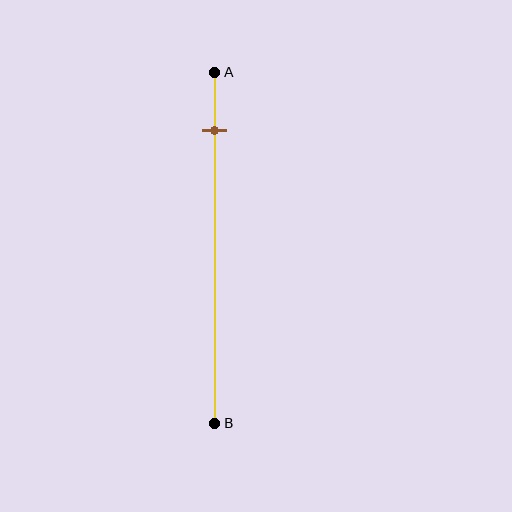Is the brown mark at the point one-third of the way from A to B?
No, the mark is at about 15% from A, not at the 33% one-third point.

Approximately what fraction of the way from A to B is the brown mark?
The brown mark is approximately 15% of the way from A to B.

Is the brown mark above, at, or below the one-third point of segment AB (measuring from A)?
The brown mark is above the one-third point of segment AB.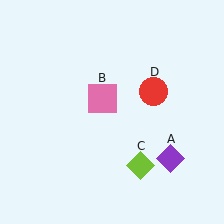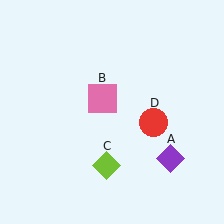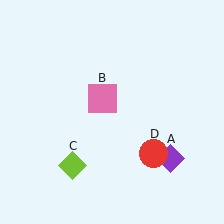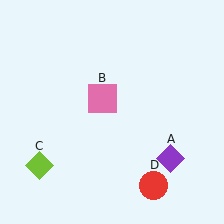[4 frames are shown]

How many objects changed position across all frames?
2 objects changed position: lime diamond (object C), red circle (object D).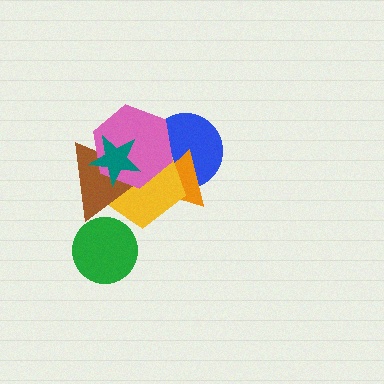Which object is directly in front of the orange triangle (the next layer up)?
The yellow pentagon is directly in front of the orange triangle.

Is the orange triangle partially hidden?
Yes, it is partially covered by another shape.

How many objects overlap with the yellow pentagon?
5 objects overlap with the yellow pentagon.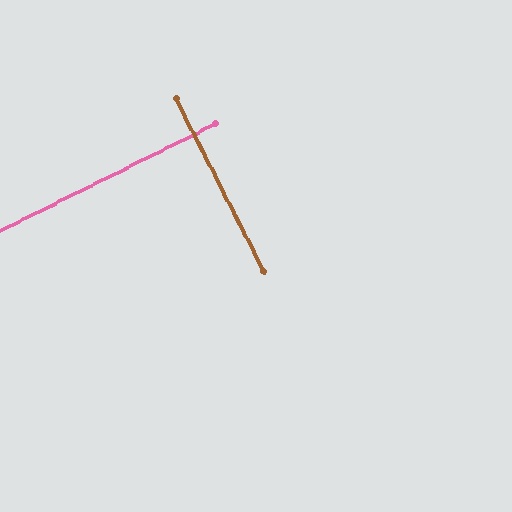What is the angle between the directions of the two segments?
Approximately 89 degrees.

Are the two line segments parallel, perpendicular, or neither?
Perpendicular — they meet at approximately 89°.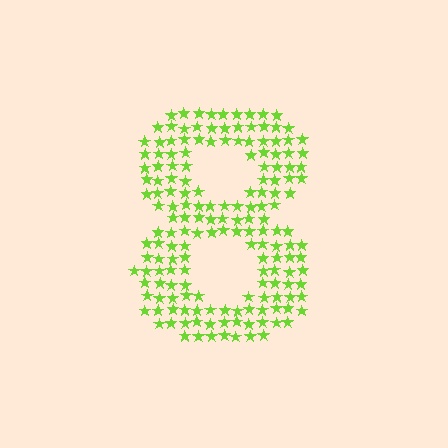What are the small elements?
The small elements are stars.